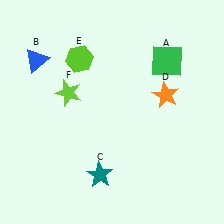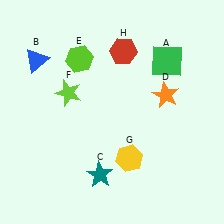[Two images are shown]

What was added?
A yellow hexagon (G), a red hexagon (H) were added in Image 2.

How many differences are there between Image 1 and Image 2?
There are 2 differences between the two images.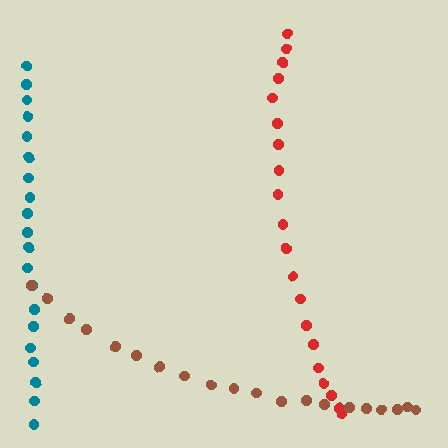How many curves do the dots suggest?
There are 3 distinct paths.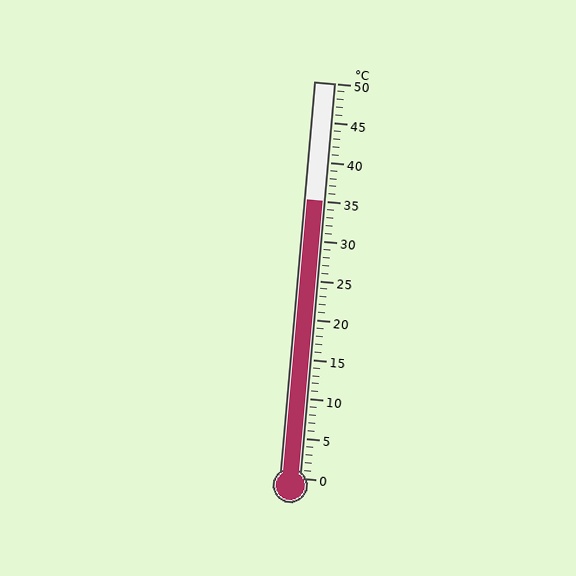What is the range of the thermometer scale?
The thermometer scale ranges from 0°C to 50°C.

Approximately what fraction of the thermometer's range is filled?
The thermometer is filled to approximately 70% of its range.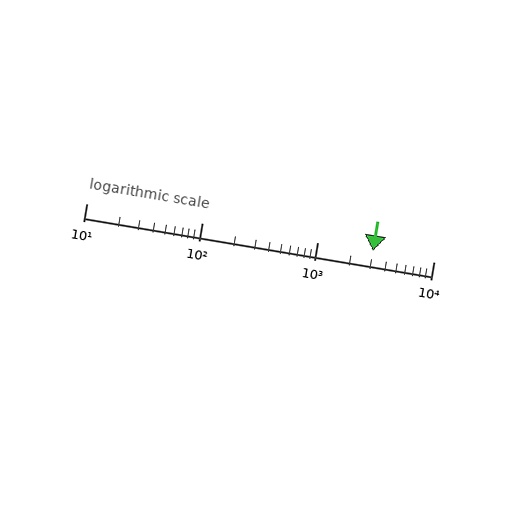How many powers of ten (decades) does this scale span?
The scale spans 3 decades, from 10 to 10000.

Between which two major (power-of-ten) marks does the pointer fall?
The pointer is between 1000 and 10000.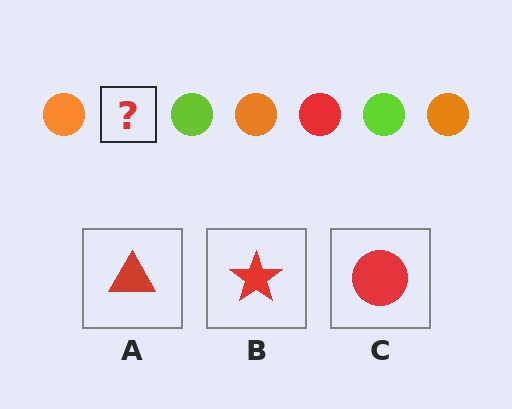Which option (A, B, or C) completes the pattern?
C.